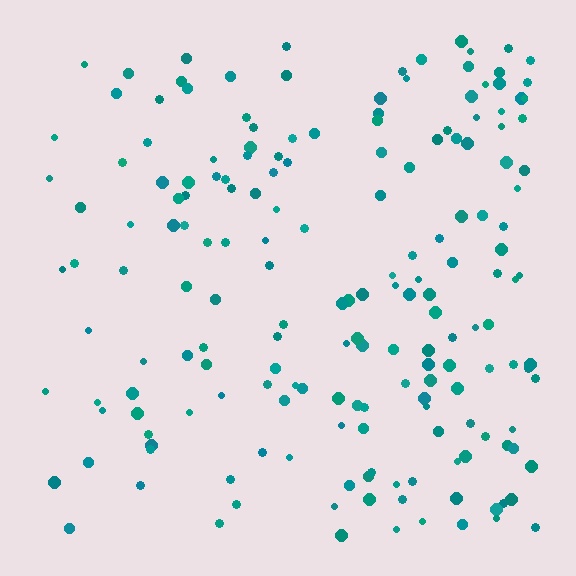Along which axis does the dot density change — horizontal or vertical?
Horizontal.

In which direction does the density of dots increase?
From left to right, with the right side densest.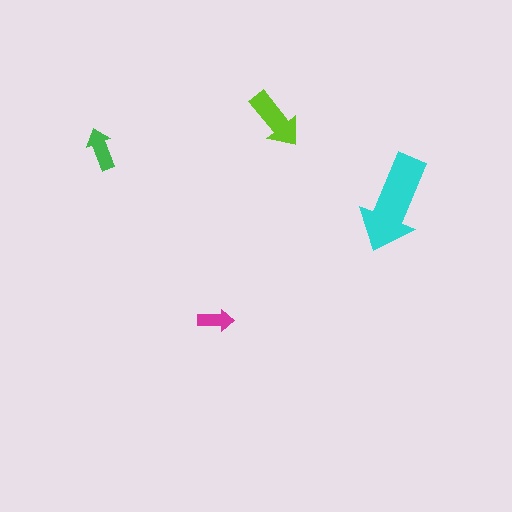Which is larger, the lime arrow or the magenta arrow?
The lime one.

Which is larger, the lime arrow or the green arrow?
The lime one.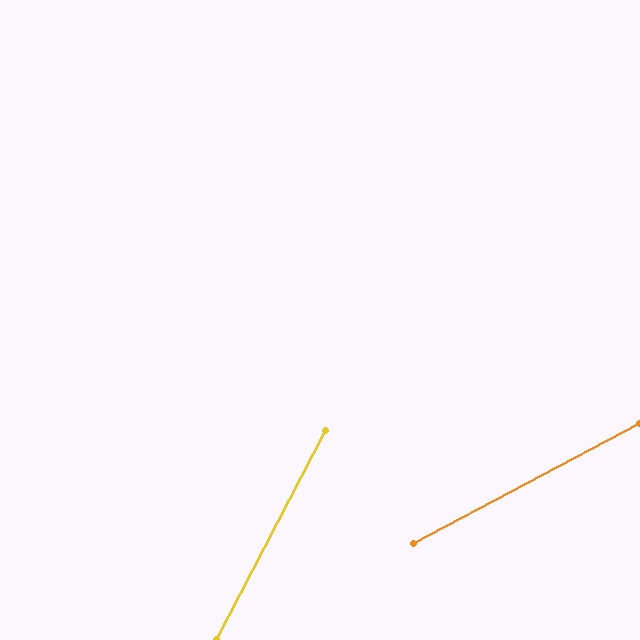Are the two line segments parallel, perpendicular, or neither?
Neither parallel nor perpendicular — they differ by about 34°.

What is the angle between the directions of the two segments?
Approximately 34 degrees.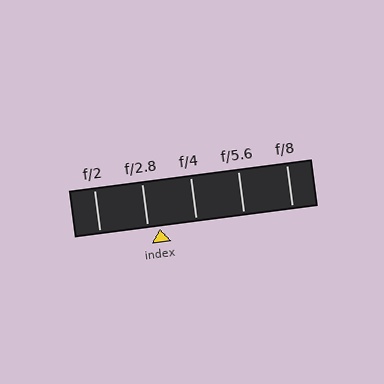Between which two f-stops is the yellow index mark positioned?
The index mark is between f/2.8 and f/4.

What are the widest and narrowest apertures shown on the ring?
The widest aperture shown is f/2 and the narrowest is f/8.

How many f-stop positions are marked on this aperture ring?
There are 5 f-stop positions marked.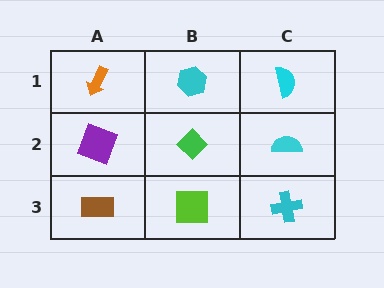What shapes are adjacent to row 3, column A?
A purple square (row 2, column A), a lime square (row 3, column B).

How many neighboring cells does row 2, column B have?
4.